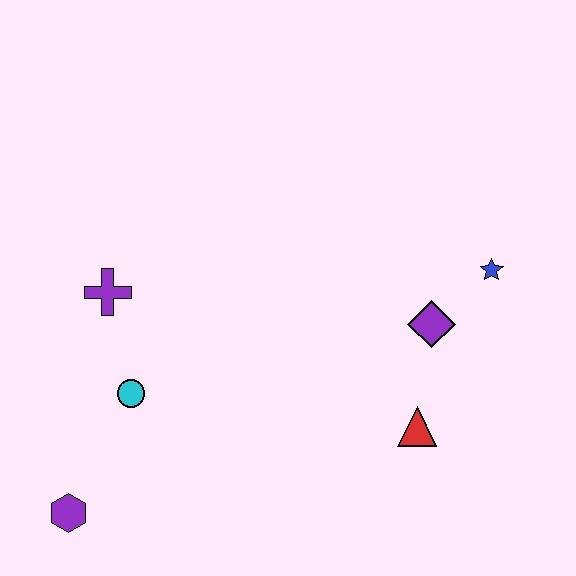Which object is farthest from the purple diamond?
The purple hexagon is farthest from the purple diamond.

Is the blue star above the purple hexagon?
Yes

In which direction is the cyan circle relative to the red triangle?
The cyan circle is to the left of the red triangle.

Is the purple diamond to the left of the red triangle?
No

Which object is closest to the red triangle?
The purple diamond is closest to the red triangle.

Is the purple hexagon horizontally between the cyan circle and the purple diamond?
No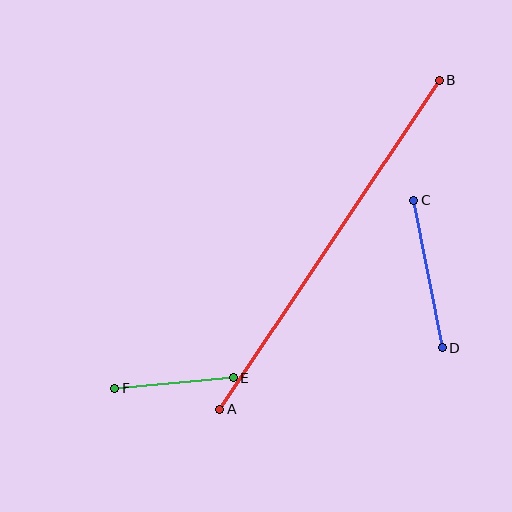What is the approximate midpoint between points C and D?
The midpoint is at approximately (428, 274) pixels.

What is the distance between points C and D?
The distance is approximately 150 pixels.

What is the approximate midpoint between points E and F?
The midpoint is at approximately (174, 383) pixels.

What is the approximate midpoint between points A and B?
The midpoint is at approximately (329, 245) pixels.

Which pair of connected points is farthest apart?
Points A and B are farthest apart.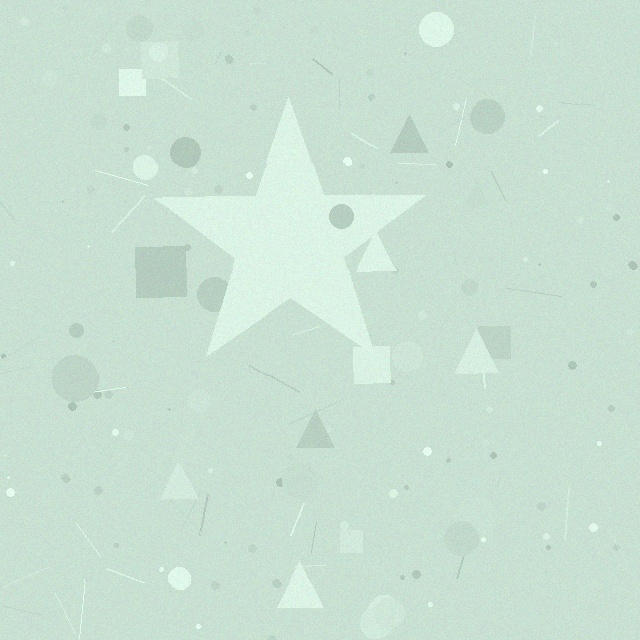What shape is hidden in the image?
A star is hidden in the image.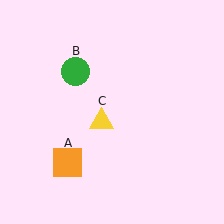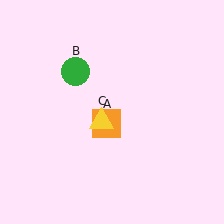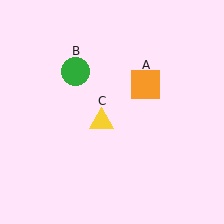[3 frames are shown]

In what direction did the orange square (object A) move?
The orange square (object A) moved up and to the right.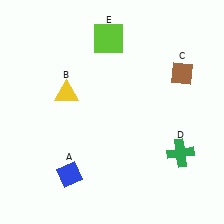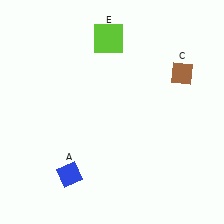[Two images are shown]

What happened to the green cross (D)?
The green cross (D) was removed in Image 2. It was in the bottom-right area of Image 1.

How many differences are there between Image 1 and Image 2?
There are 2 differences between the two images.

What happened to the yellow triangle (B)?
The yellow triangle (B) was removed in Image 2. It was in the top-left area of Image 1.